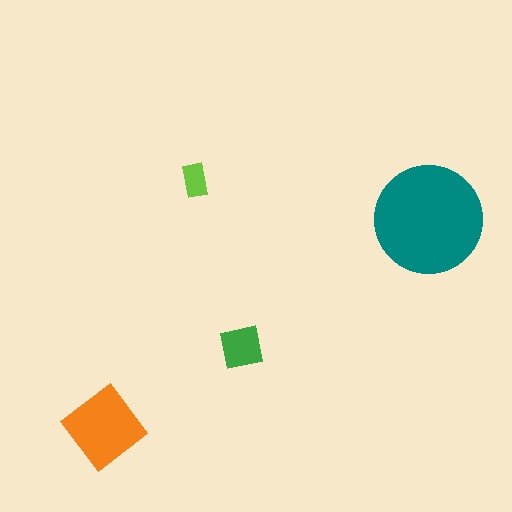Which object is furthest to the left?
The orange diamond is leftmost.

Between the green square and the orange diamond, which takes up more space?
The orange diamond.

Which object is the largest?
The teal circle.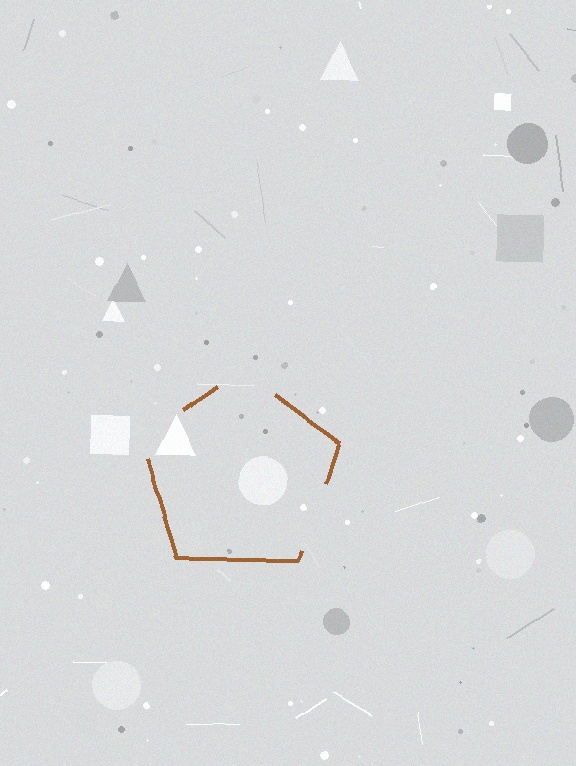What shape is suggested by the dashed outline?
The dashed outline suggests a pentagon.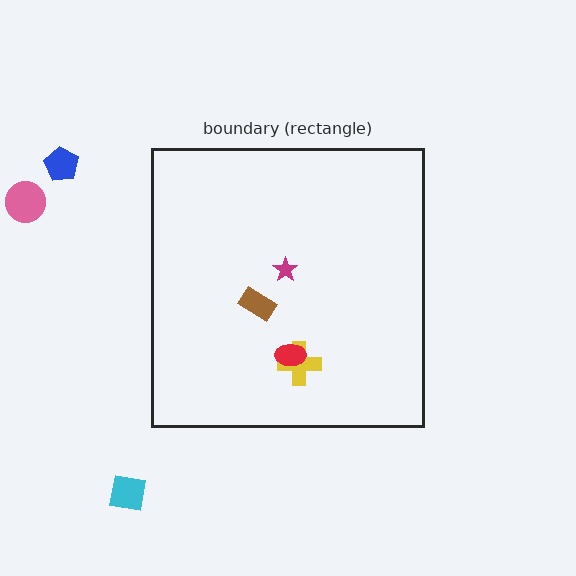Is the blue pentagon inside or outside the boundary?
Outside.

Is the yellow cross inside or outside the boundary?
Inside.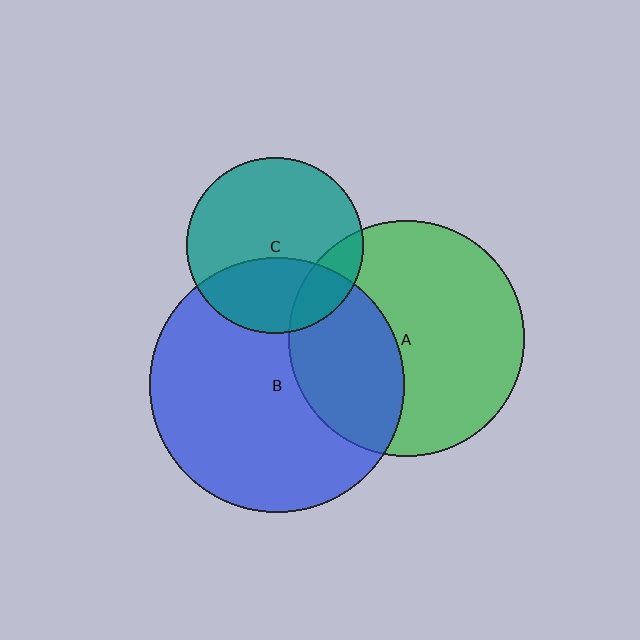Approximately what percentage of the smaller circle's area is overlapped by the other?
Approximately 35%.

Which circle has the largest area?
Circle B (blue).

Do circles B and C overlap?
Yes.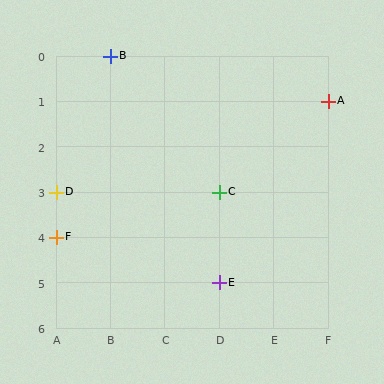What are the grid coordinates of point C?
Point C is at grid coordinates (D, 3).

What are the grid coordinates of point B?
Point B is at grid coordinates (B, 0).